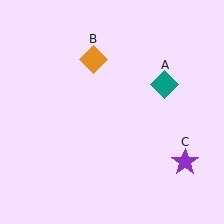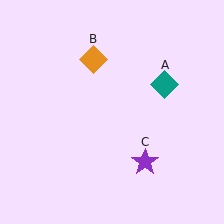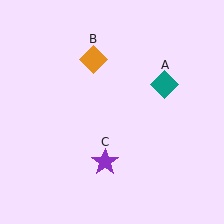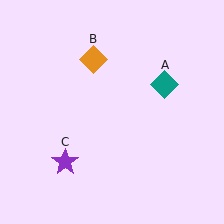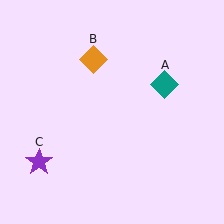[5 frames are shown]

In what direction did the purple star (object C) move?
The purple star (object C) moved left.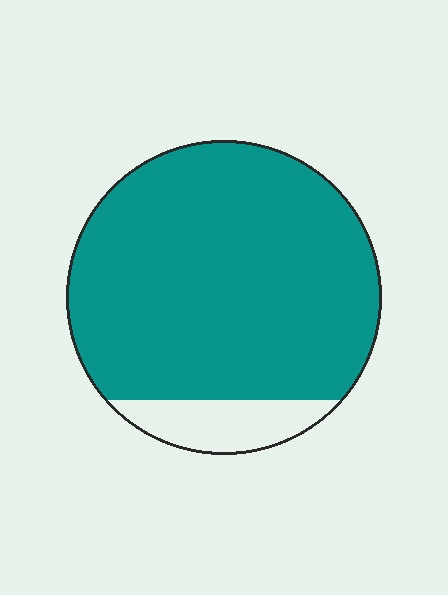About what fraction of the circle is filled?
About seven eighths (7/8).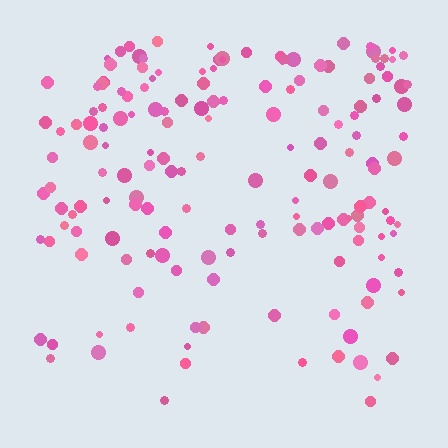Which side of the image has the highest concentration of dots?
The top.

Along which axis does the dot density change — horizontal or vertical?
Vertical.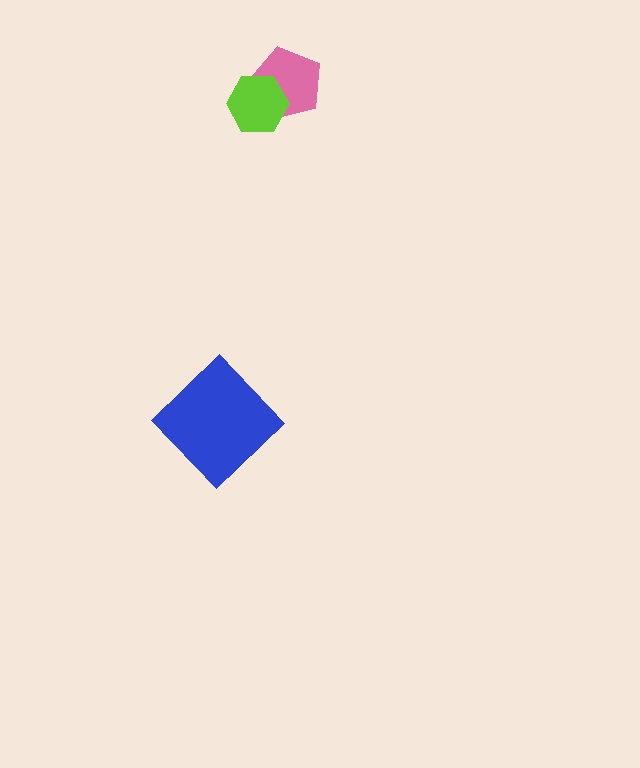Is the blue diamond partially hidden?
No, no other shape covers it.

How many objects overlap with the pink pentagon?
1 object overlaps with the pink pentagon.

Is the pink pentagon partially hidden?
Yes, it is partially covered by another shape.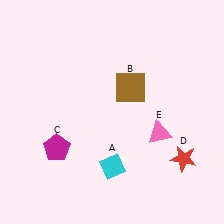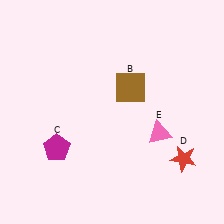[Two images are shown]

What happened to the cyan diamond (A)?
The cyan diamond (A) was removed in Image 2. It was in the bottom-right area of Image 1.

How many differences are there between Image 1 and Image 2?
There is 1 difference between the two images.